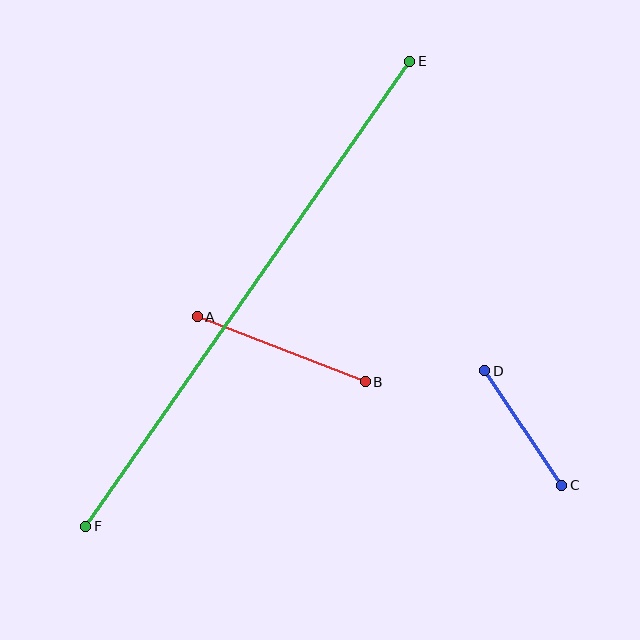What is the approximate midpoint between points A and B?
The midpoint is at approximately (281, 349) pixels.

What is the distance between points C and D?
The distance is approximately 138 pixels.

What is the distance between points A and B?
The distance is approximately 180 pixels.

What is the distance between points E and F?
The distance is approximately 567 pixels.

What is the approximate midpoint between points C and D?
The midpoint is at approximately (523, 428) pixels.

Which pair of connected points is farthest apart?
Points E and F are farthest apart.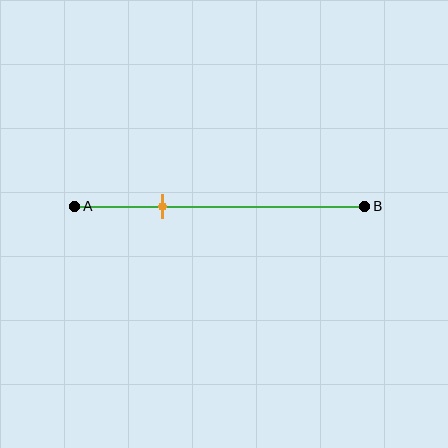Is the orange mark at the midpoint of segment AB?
No, the mark is at about 30% from A, not at the 50% midpoint.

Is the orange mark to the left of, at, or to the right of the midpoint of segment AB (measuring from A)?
The orange mark is to the left of the midpoint of segment AB.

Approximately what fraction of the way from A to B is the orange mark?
The orange mark is approximately 30% of the way from A to B.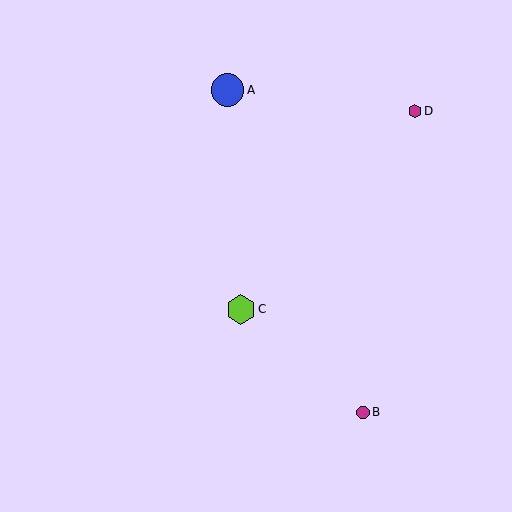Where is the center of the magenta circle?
The center of the magenta circle is at (363, 412).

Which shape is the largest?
The blue circle (labeled A) is the largest.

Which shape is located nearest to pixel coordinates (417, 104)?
The magenta hexagon (labeled D) at (415, 111) is nearest to that location.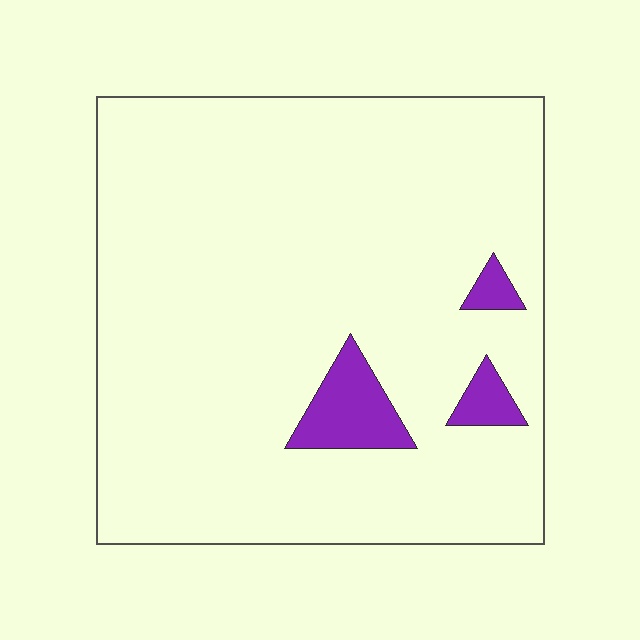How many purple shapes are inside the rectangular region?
3.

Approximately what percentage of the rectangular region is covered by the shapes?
Approximately 5%.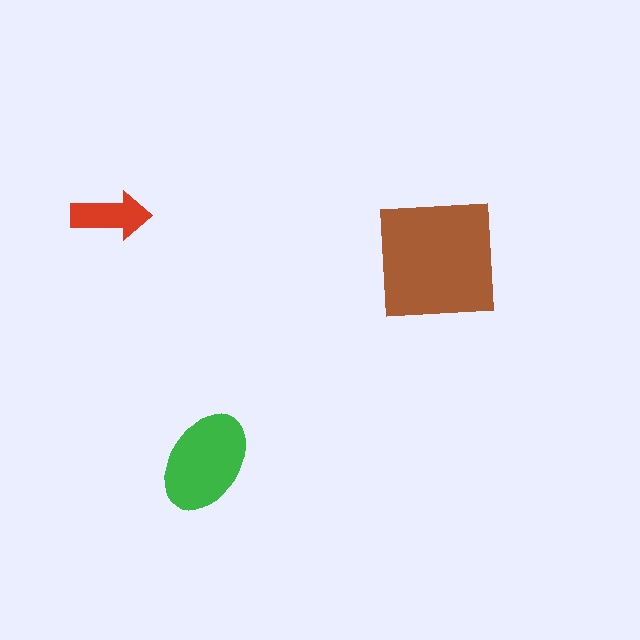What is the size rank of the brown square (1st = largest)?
1st.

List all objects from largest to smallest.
The brown square, the green ellipse, the red arrow.